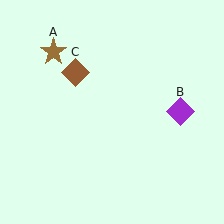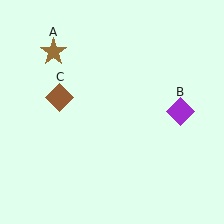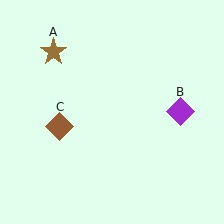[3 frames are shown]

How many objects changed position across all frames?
1 object changed position: brown diamond (object C).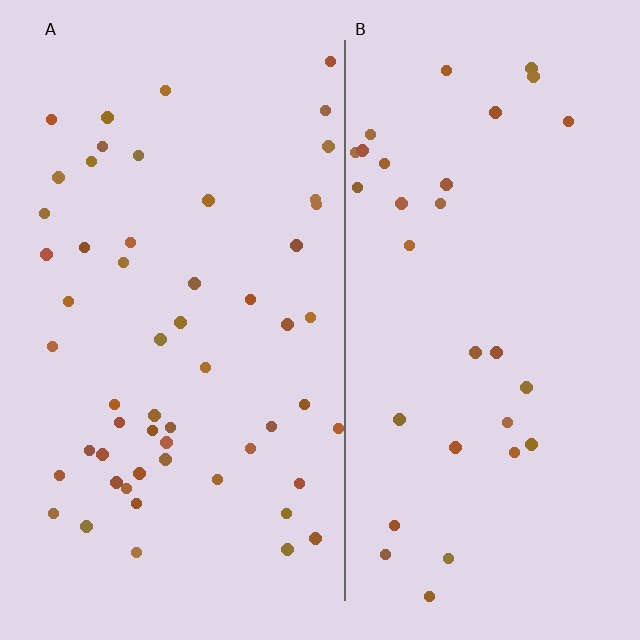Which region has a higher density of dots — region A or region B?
A (the left).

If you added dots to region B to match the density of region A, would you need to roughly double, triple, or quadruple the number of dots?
Approximately double.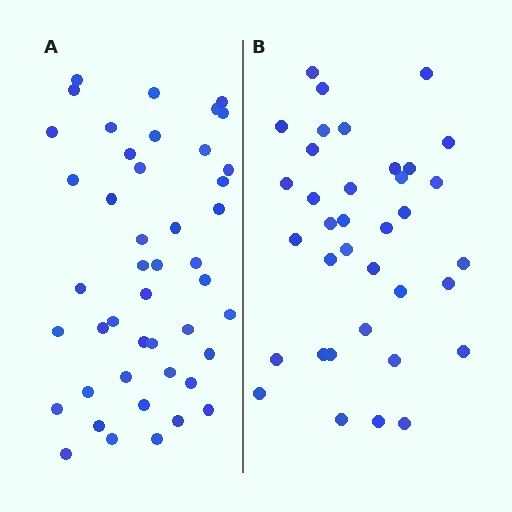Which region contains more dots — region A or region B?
Region A (the left region) has more dots.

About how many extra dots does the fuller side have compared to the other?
Region A has roughly 8 or so more dots than region B.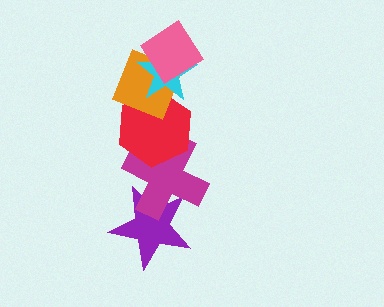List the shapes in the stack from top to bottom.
From top to bottom: the pink diamond, the cyan star, the orange diamond, the red hexagon, the magenta cross, the purple star.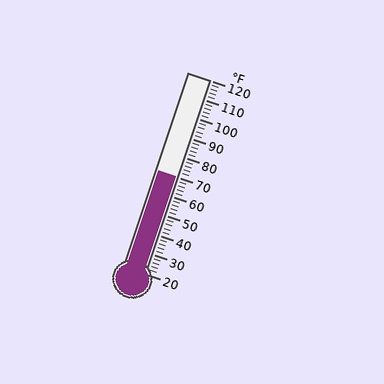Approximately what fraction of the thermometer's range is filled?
The thermometer is filled to approximately 50% of its range.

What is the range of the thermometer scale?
The thermometer scale ranges from 20°F to 120°F.